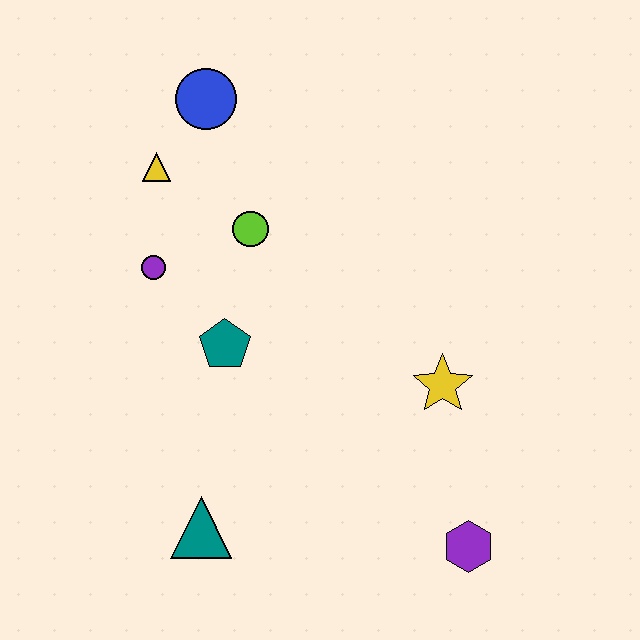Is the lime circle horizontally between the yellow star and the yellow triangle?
Yes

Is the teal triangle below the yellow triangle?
Yes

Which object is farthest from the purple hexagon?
The blue circle is farthest from the purple hexagon.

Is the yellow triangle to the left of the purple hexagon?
Yes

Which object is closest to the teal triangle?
The teal pentagon is closest to the teal triangle.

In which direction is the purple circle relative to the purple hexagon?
The purple circle is to the left of the purple hexagon.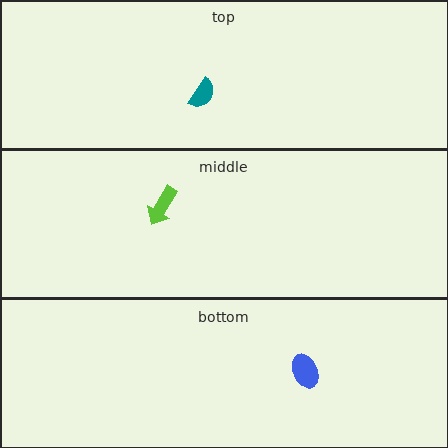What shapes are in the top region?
The teal semicircle.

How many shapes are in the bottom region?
1.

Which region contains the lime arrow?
The middle region.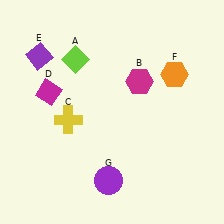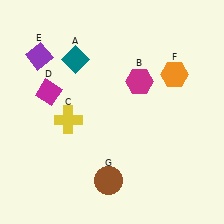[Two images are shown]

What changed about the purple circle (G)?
In Image 1, G is purple. In Image 2, it changed to brown.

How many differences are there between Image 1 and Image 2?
There are 2 differences between the two images.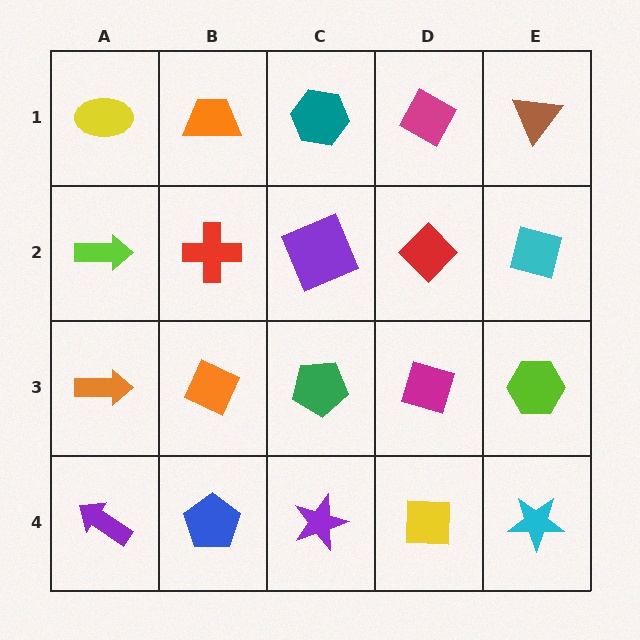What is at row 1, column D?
A magenta diamond.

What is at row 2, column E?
A cyan square.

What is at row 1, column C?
A teal hexagon.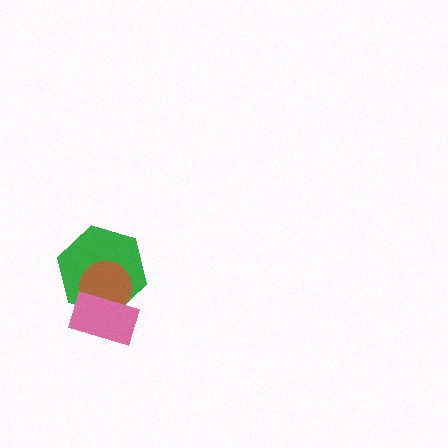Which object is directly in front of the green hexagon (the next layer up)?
The brown circle is directly in front of the green hexagon.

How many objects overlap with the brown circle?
2 objects overlap with the brown circle.